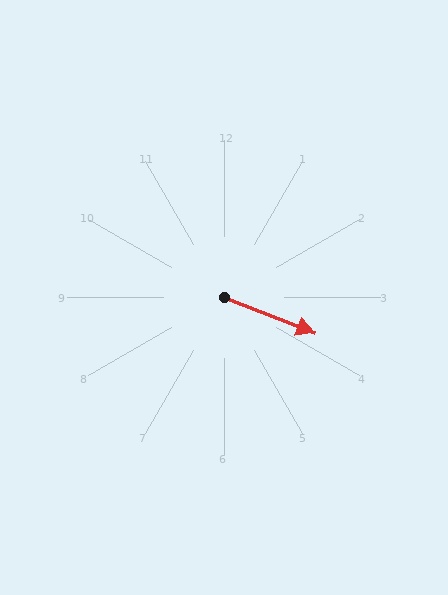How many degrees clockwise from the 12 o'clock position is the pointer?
Approximately 111 degrees.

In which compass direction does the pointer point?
East.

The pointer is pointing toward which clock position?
Roughly 4 o'clock.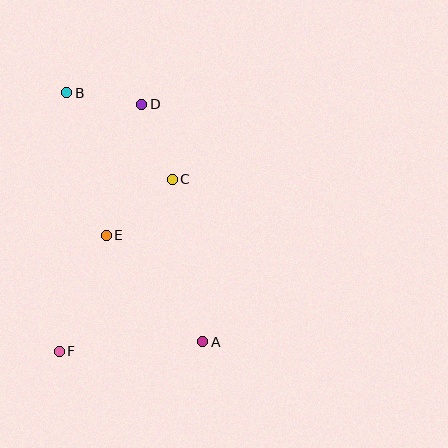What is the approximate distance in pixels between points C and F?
The distance between C and F is approximately 206 pixels.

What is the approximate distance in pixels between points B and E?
The distance between B and E is approximately 148 pixels.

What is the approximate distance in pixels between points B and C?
The distance between B and C is approximately 137 pixels.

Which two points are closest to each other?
Points B and D are closest to each other.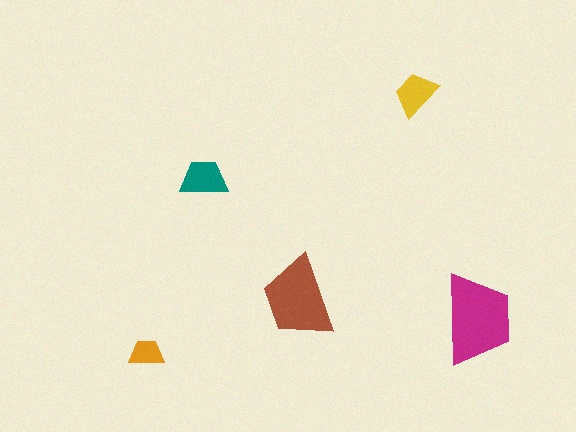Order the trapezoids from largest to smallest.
the magenta one, the brown one, the teal one, the yellow one, the orange one.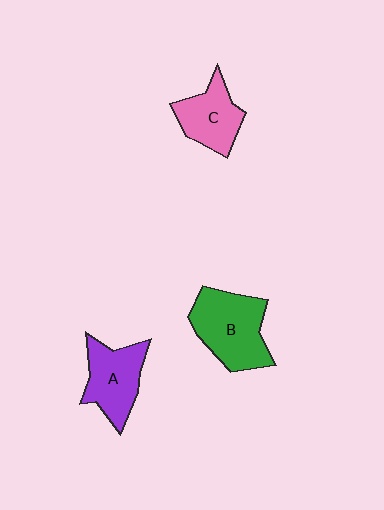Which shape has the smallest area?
Shape C (pink).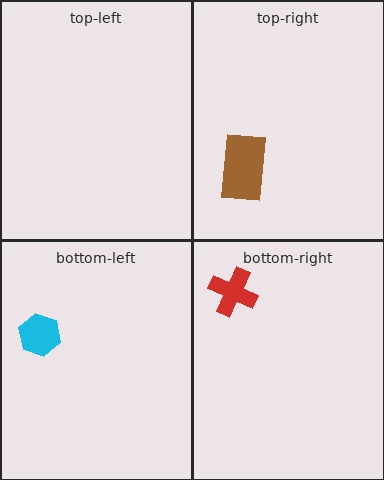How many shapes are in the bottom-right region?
1.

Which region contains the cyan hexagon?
The bottom-left region.